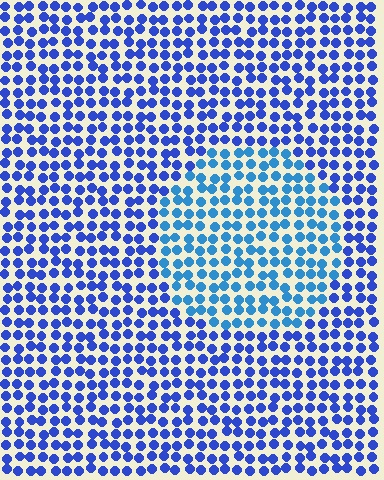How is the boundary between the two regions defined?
The boundary is defined purely by a slight shift in hue (about 27 degrees). Spacing, size, and orientation are identical on both sides.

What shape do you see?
I see a circle.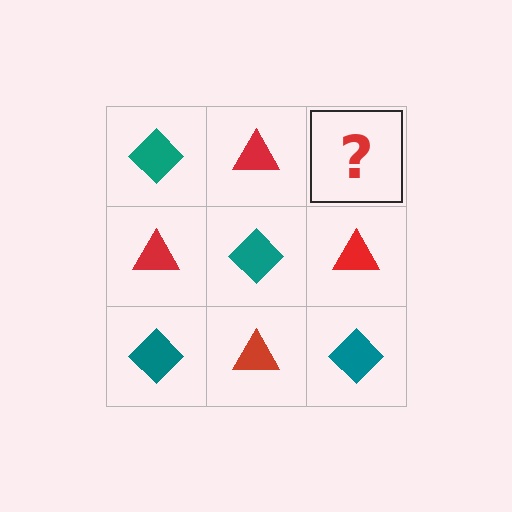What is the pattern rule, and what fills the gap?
The rule is that it alternates teal diamond and red triangle in a checkerboard pattern. The gap should be filled with a teal diamond.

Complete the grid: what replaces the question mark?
The question mark should be replaced with a teal diamond.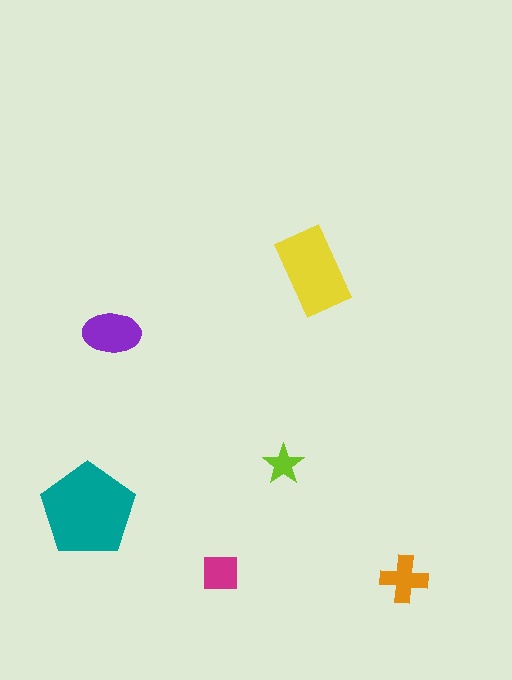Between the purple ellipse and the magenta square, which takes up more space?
The purple ellipse.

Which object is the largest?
The teal pentagon.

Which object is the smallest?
The lime star.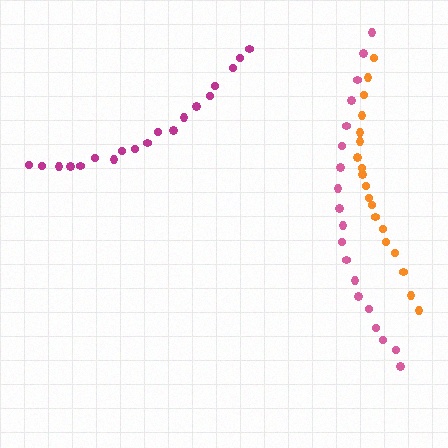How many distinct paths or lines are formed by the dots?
There are 3 distinct paths.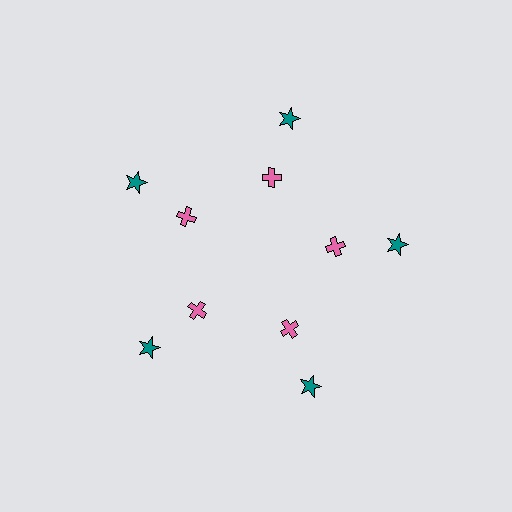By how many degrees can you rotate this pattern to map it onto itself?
The pattern maps onto itself every 72 degrees of rotation.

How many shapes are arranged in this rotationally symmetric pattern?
There are 10 shapes, arranged in 5 groups of 2.